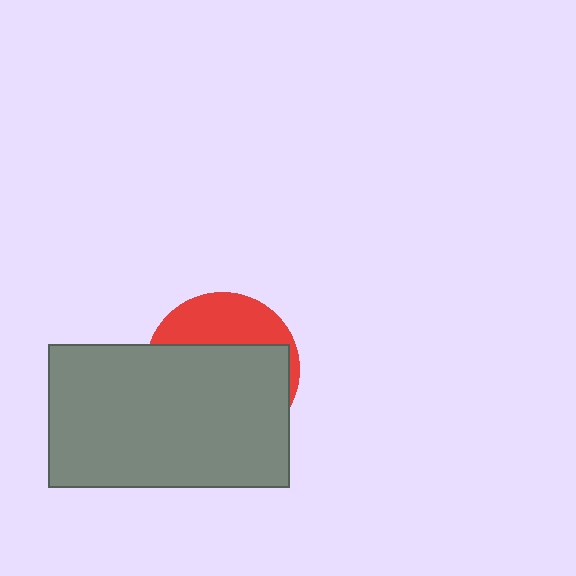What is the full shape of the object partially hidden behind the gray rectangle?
The partially hidden object is a red circle.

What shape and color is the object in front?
The object in front is a gray rectangle.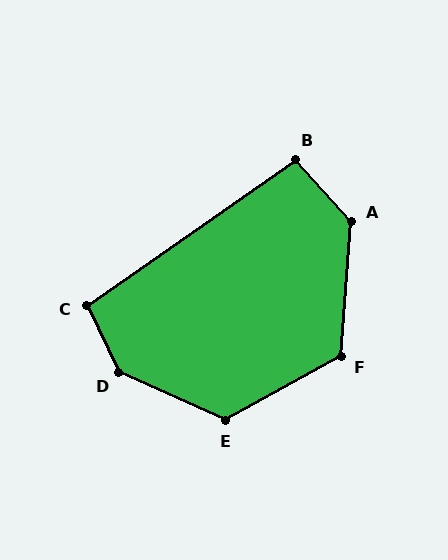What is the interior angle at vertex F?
Approximately 123 degrees (obtuse).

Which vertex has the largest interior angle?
D, at approximately 140 degrees.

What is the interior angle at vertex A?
Approximately 134 degrees (obtuse).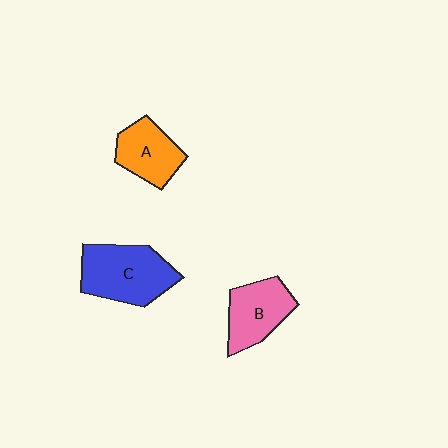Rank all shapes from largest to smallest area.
From largest to smallest: C (blue), B (pink), A (orange).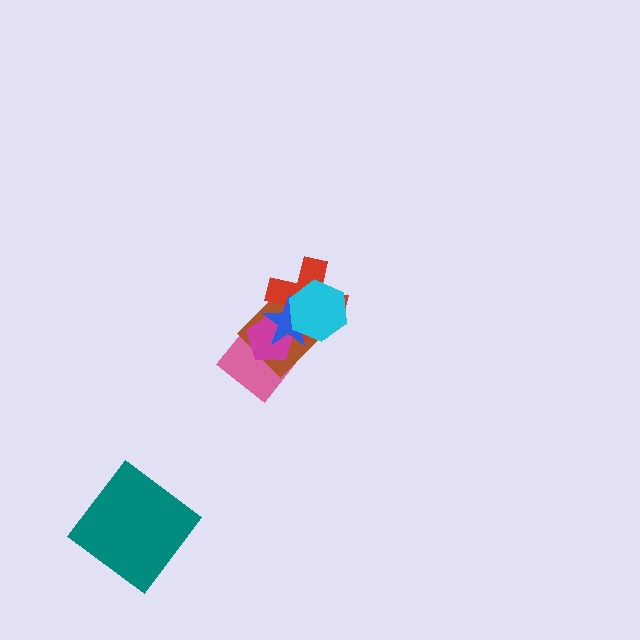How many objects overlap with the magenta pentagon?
4 objects overlap with the magenta pentagon.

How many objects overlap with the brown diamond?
5 objects overlap with the brown diamond.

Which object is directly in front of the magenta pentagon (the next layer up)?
The red cross is directly in front of the magenta pentagon.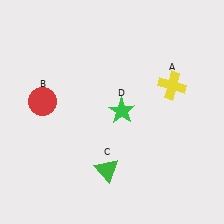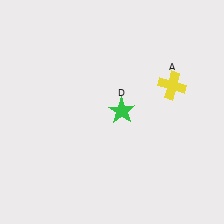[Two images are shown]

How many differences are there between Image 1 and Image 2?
There are 2 differences between the two images.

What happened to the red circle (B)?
The red circle (B) was removed in Image 2. It was in the top-left area of Image 1.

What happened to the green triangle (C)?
The green triangle (C) was removed in Image 2. It was in the bottom-left area of Image 1.